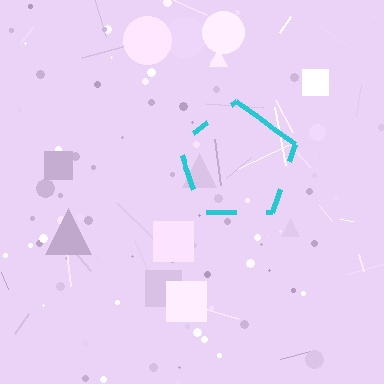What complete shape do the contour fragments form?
The contour fragments form a pentagon.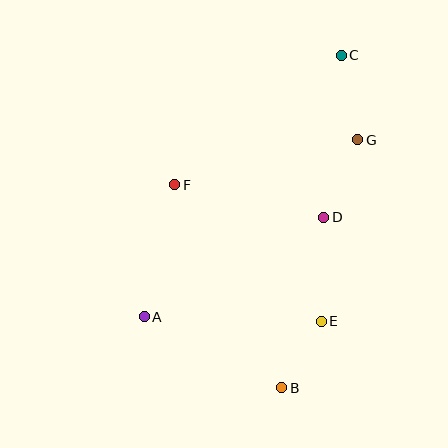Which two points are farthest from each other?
Points B and C are farthest from each other.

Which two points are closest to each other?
Points B and E are closest to each other.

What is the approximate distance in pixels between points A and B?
The distance between A and B is approximately 155 pixels.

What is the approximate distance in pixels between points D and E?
The distance between D and E is approximately 104 pixels.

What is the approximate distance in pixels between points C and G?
The distance between C and G is approximately 86 pixels.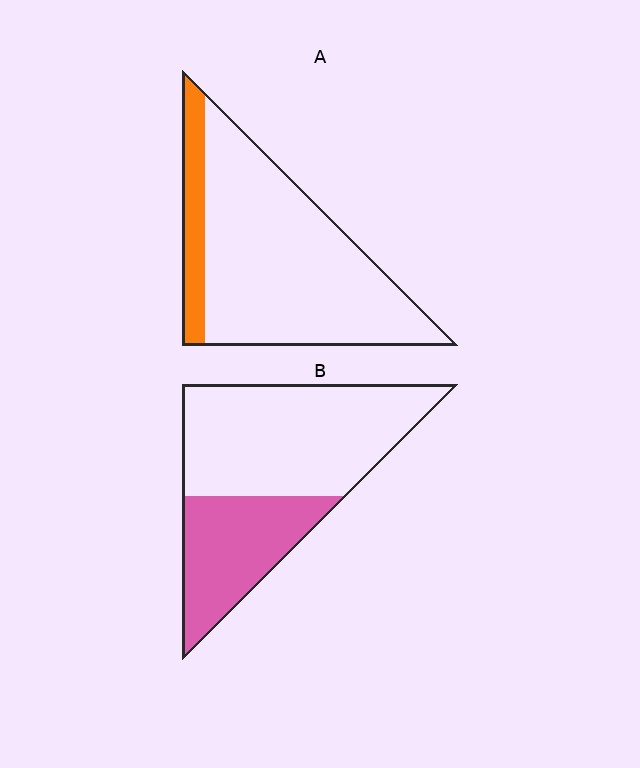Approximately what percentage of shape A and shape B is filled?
A is approximately 15% and B is approximately 35%.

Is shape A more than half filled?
No.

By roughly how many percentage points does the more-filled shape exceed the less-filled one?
By roughly 20 percentage points (B over A).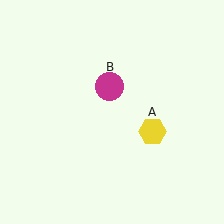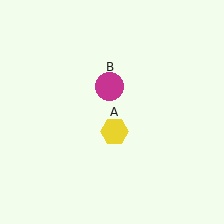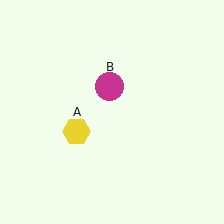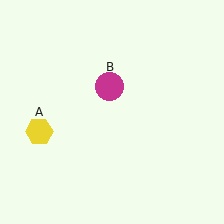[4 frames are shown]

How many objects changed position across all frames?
1 object changed position: yellow hexagon (object A).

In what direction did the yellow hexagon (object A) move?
The yellow hexagon (object A) moved left.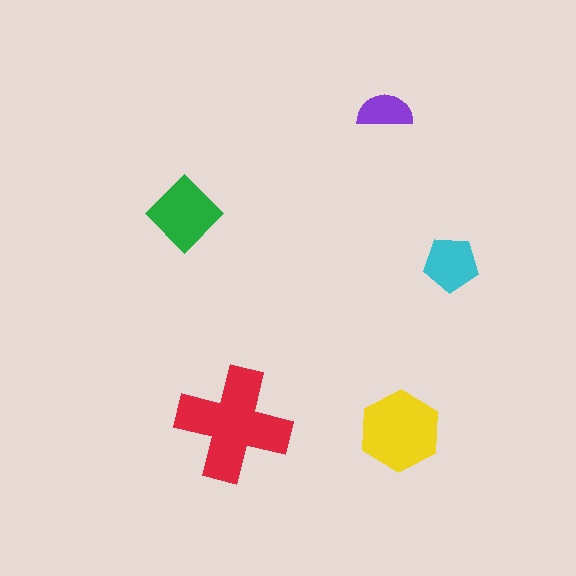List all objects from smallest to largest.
The purple semicircle, the cyan pentagon, the green diamond, the yellow hexagon, the red cross.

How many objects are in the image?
There are 5 objects in the image.